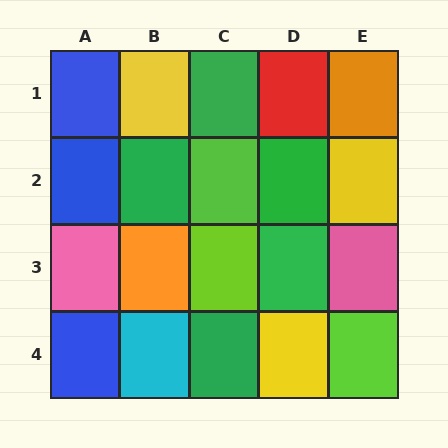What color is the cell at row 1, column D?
Red.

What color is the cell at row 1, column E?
Orange.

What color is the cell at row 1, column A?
Blue.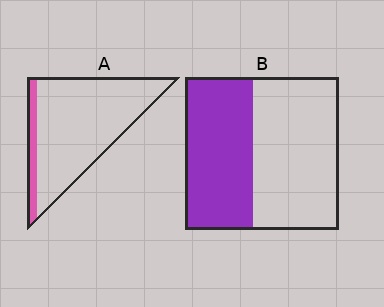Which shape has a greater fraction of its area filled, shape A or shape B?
Shape B.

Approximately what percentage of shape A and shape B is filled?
A is approximately 15% and B is approximately 45%.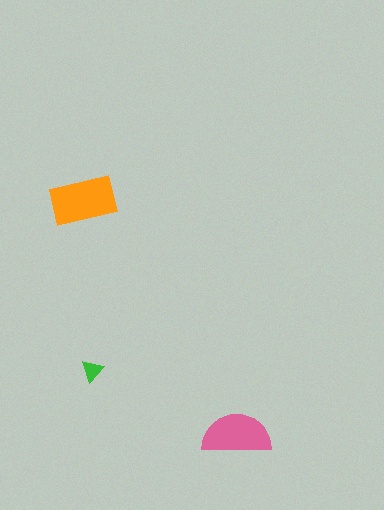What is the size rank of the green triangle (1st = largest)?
3rd.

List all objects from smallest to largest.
The green triangle, the pink semicircle, the orange rectangle.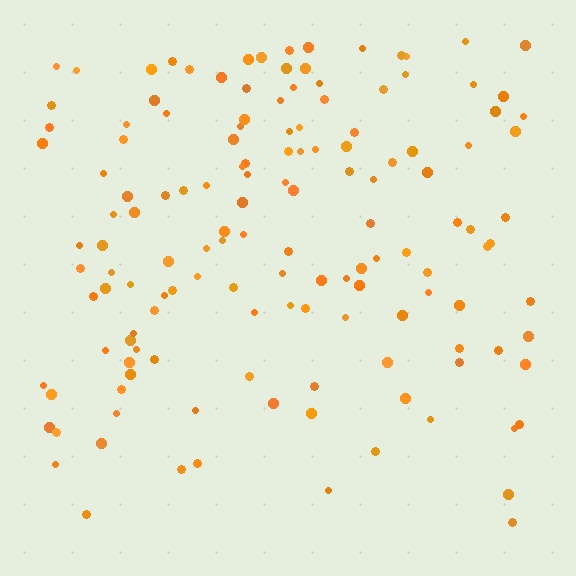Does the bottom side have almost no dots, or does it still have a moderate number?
Still a moderate number, just noticeably fewer than the top.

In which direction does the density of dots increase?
From bottom to top, with the top side densest.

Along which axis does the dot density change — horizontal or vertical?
Vertical.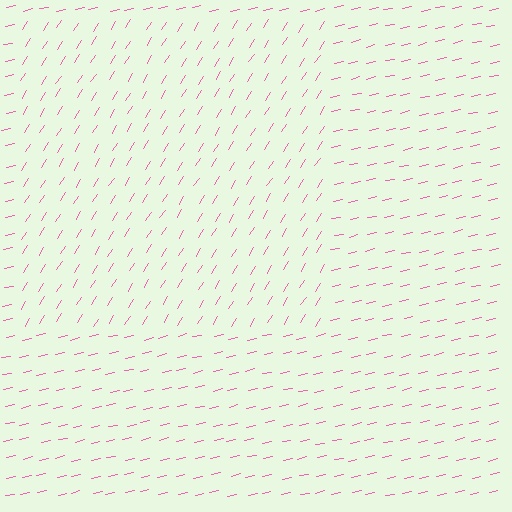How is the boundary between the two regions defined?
The boundary is defined purely by a change in line orientation (approximately 45 degrees difference). All lines are the same color and thickness.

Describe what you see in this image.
The image is filled with small pink line segments. A rectangle region in the image has lines oriented differently from the surrounding lines, creating a visible texture boundary.